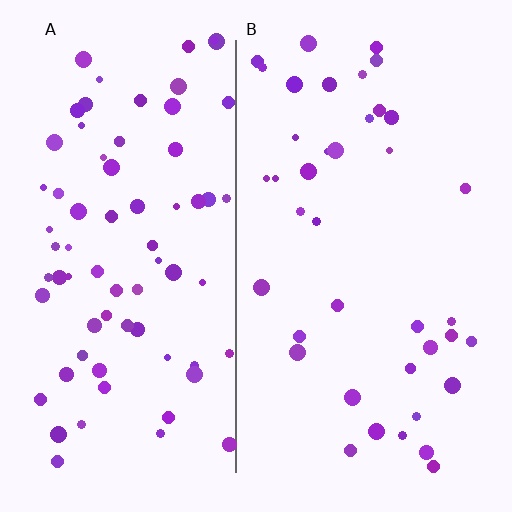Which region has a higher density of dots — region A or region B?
A (the left).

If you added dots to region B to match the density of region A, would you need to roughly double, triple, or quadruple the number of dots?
Approximately double.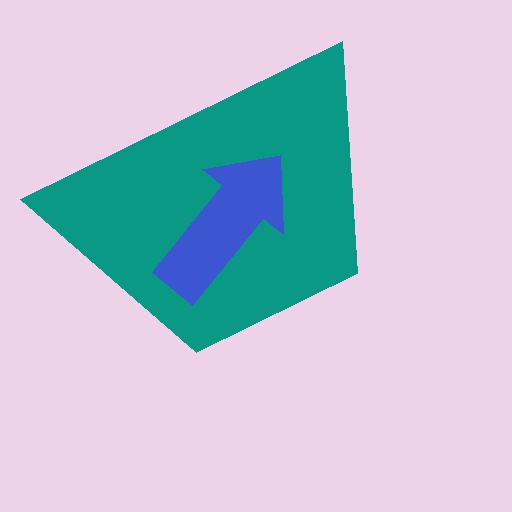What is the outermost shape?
The teal trapezoid.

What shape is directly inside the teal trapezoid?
The blue arrow.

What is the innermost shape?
The blue arrow.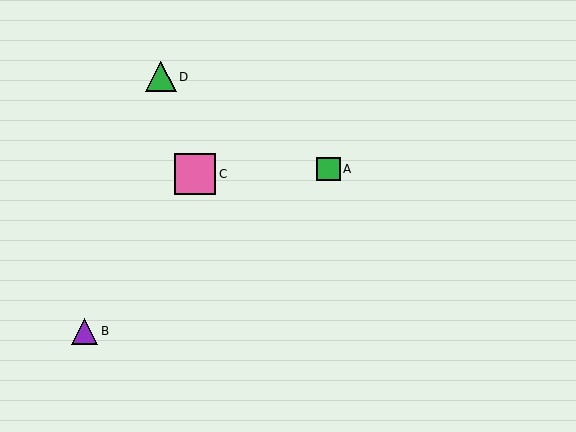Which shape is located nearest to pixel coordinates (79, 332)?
The purple triangle (labeled B) at (84, 331) is nearest to that location.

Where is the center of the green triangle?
The center of the green triangle is at (161, 77).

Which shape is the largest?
The pink square (labeled C) is the largest.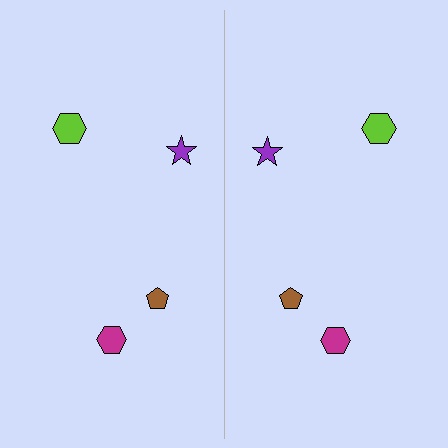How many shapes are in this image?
There are 8 shapes in this image.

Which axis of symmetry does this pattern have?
The pattern has a vertical axis of symmetry running through the center of the image.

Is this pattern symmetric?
Yes, this pattern has bilateral (reflection) symmetry.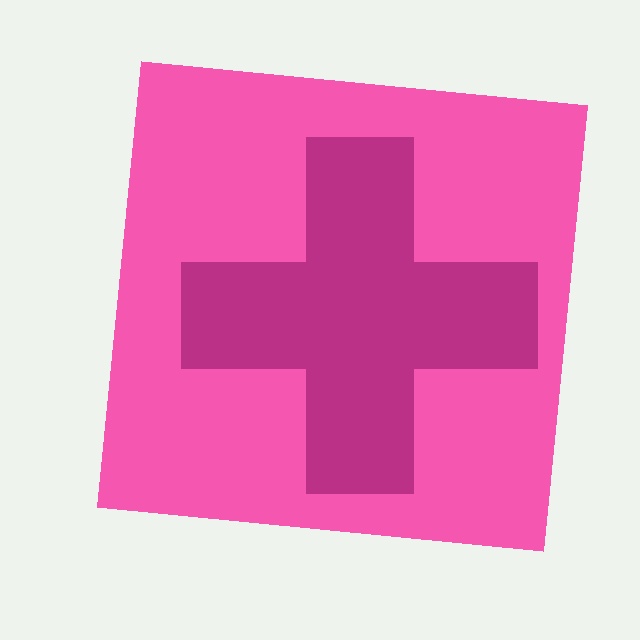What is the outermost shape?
The pink square.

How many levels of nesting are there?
2.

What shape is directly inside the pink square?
The magenta cross.